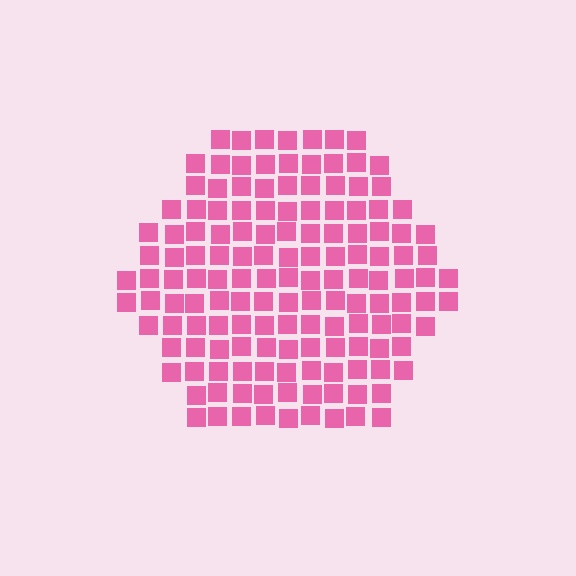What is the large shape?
The large shape is a hexagon.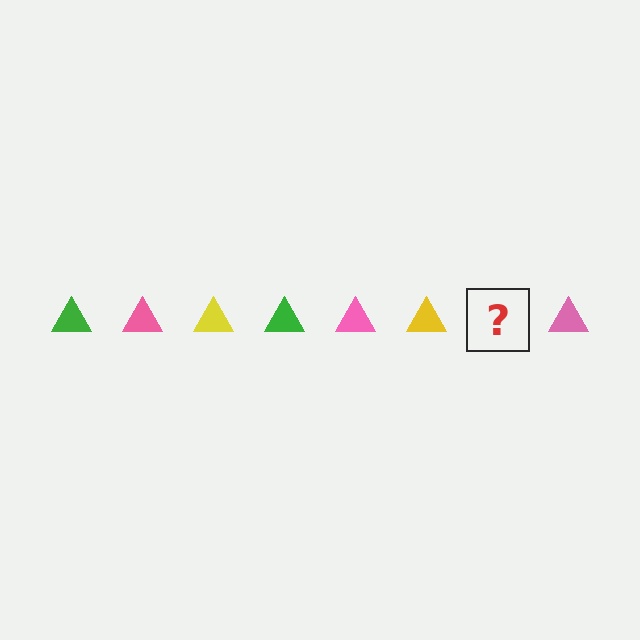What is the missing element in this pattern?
The missing element is a green triangle.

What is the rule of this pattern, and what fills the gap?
The rule is that the pattern cycles through green, pink, yellow triangles. The gap should be filled with a green triangle.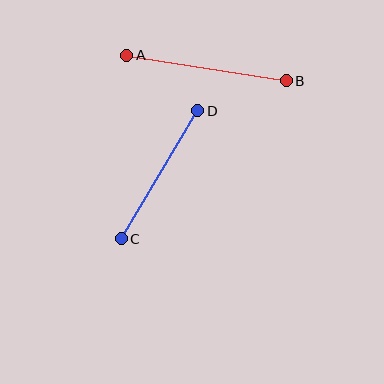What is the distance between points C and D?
The distance is approximately 149 pixels.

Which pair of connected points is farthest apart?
Points A and B are farthest apart.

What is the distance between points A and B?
The distance is approximately 161 pixels.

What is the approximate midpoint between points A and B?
The midpoint is at approximately (206, 68) pixels.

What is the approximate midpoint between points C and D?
The midpoint is at approximately (160, 175) pixels.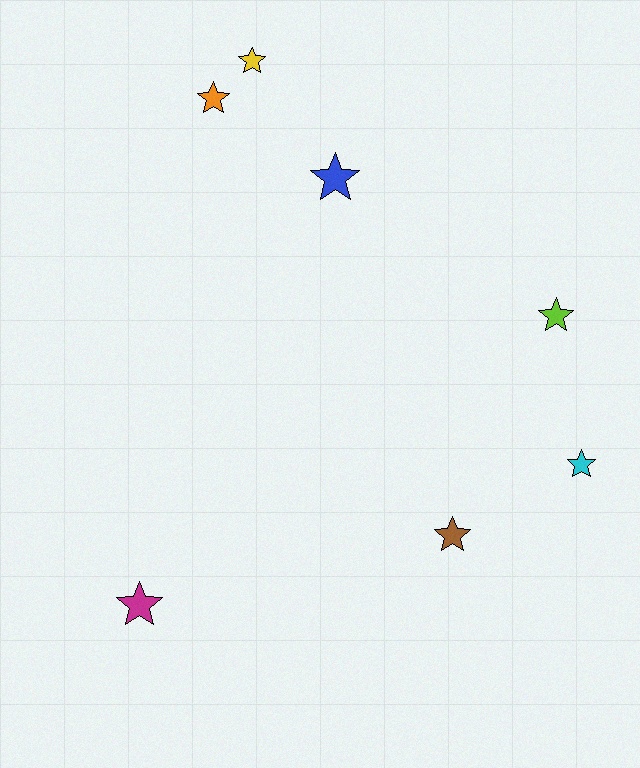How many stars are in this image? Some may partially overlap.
There are 7 stars.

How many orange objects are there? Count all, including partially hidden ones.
There is 1 orange object.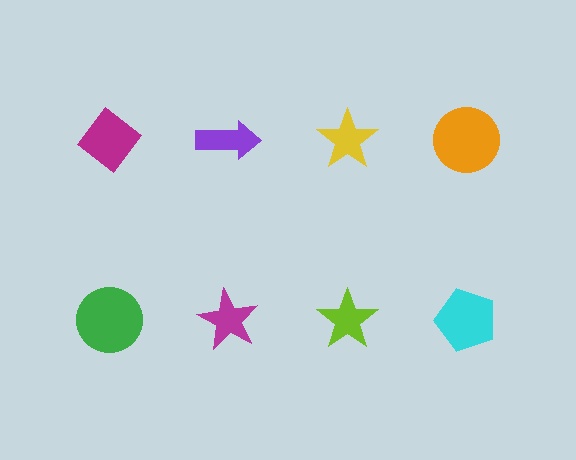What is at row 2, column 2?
A magenta star.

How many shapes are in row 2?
4 shapes.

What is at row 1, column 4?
An orange circle.